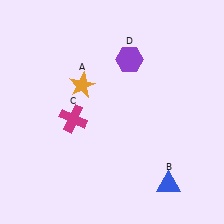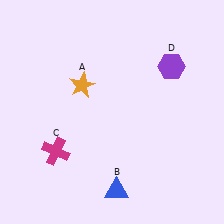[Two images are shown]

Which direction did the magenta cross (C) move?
The magenta cross (C) moved down.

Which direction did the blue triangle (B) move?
The blue triangle (B) moved left.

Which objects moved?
The objects that moved are: the blue triangle (B), the magenta cross (C), the purple hexagon (D).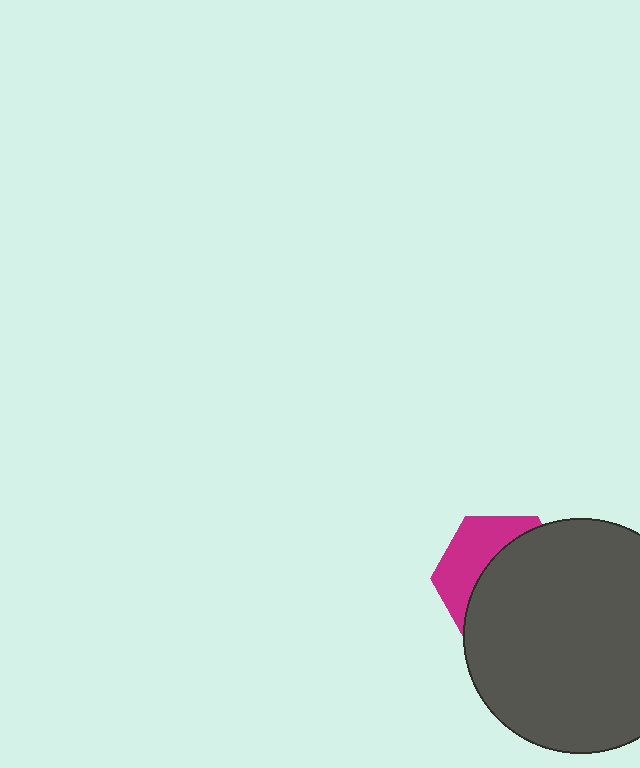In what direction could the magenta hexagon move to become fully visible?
The magenta hexagon could move toward the upper-left. That would shift it out from behind the dark gray circle entirely.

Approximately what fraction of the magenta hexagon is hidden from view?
Roughly 63% of the magenta hexagon is hidden behind the dark gray circle.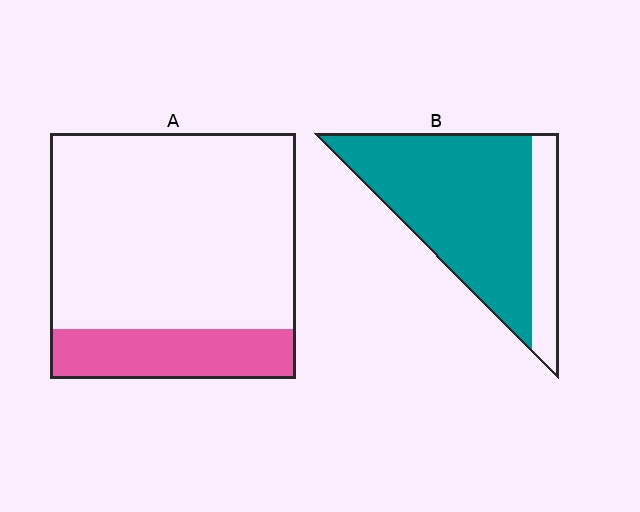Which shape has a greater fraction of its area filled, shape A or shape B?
Shape B.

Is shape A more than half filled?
No.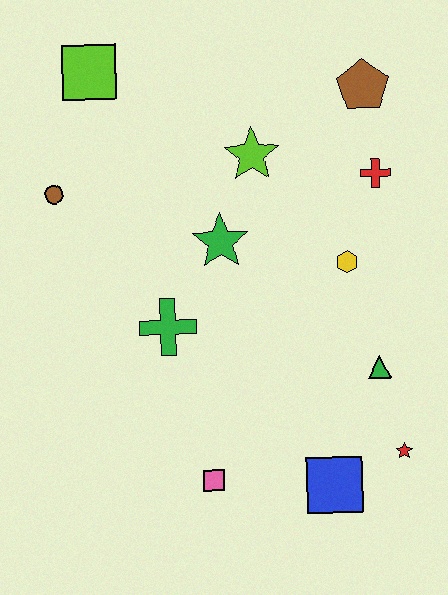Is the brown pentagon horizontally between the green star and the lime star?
No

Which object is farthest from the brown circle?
The red star is farthest from the brown circle.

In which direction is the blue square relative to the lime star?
The blue square is below the lime star.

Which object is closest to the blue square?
The red star is closest to the blue square.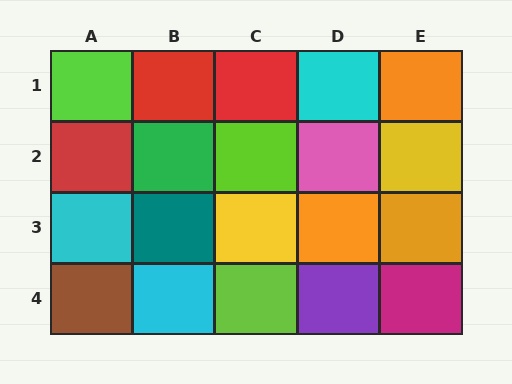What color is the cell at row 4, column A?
Brown.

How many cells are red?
3 cells are red.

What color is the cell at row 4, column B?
Cyan.